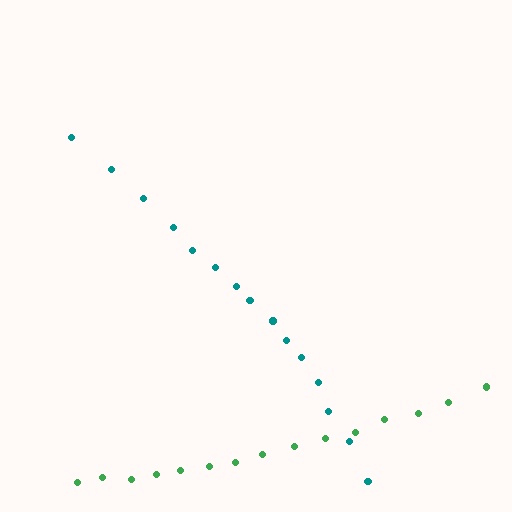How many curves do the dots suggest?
There are 2 distinct paths.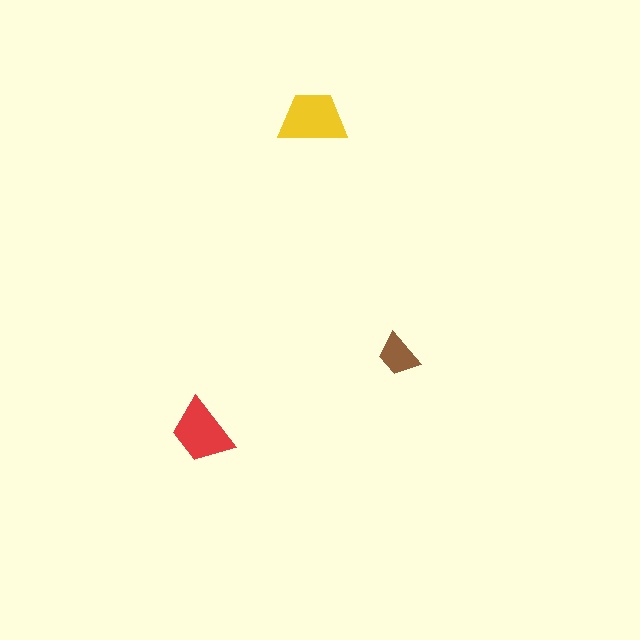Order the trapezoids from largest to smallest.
the yellow one, the red one, the brown one.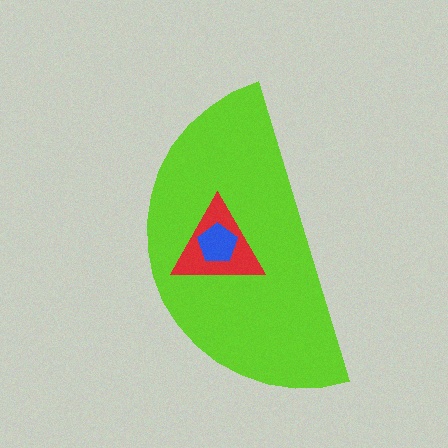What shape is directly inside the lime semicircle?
The red triangle.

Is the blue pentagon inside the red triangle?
Yes.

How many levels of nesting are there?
3.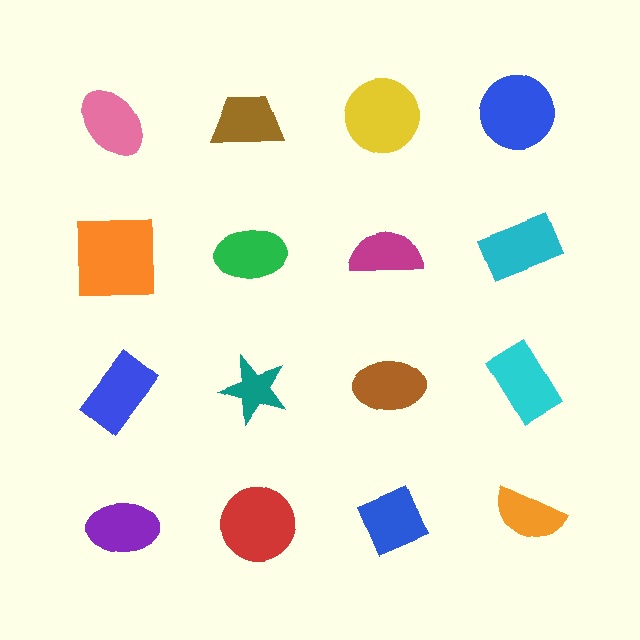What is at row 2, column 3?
A magenta semicircle.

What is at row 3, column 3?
A brown ellipse.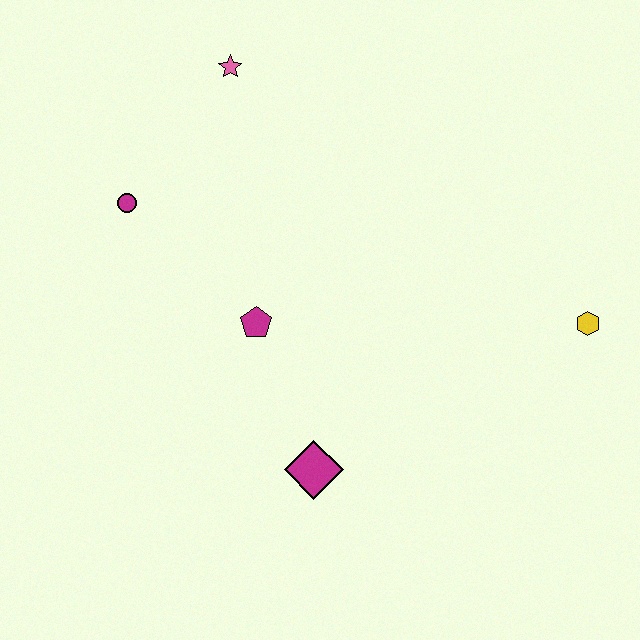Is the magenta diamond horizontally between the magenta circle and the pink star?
No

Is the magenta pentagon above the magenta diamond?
Yes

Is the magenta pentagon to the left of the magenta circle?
No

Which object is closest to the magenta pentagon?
The magenta diamond is closest to the magenta pentagon.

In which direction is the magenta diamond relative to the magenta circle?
The magenta diamond is below the magenta circle.